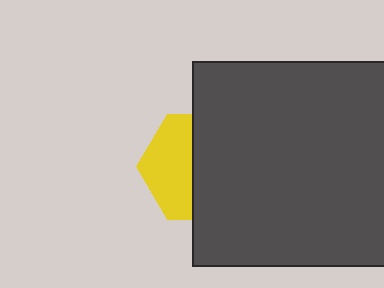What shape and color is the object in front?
The object in front is a dark gray square.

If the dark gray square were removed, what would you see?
You would see the complete yellow hexagon.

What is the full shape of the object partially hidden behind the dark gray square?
The partially hidden object is a yellow hexagon.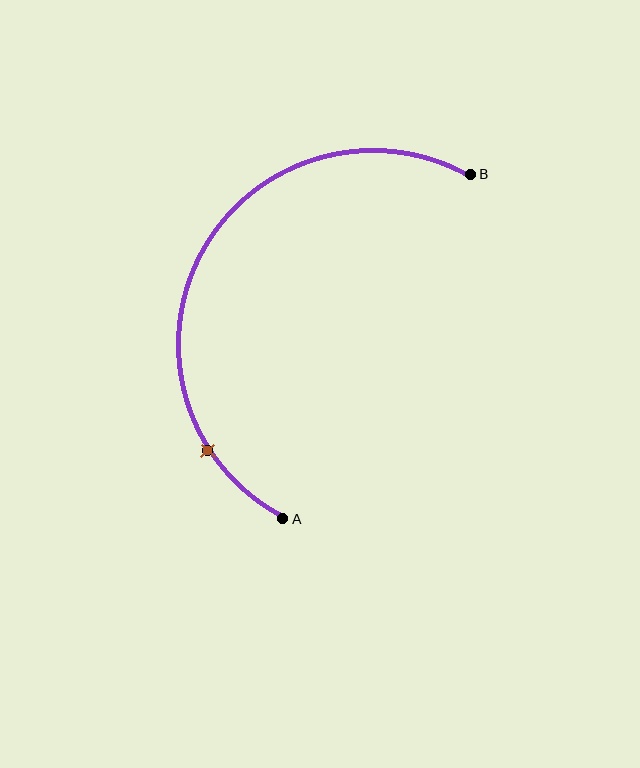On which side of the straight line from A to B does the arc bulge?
The arc bulges to the left of the straight line connecting A and B.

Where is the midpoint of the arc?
The arc midpoint is the point on the curve farthest from the straight line joining A and B. It sits to the left of that line.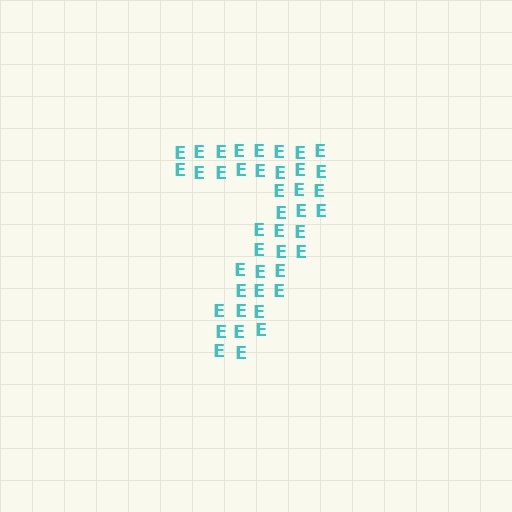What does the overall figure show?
The overall figure shows the digit 7.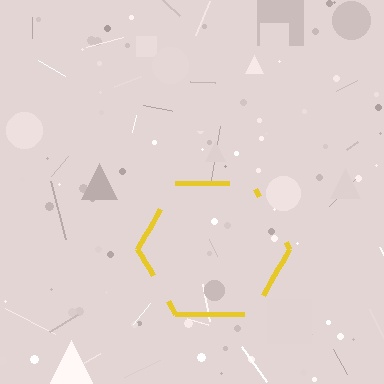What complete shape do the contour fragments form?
The contour fragments form a hexagon.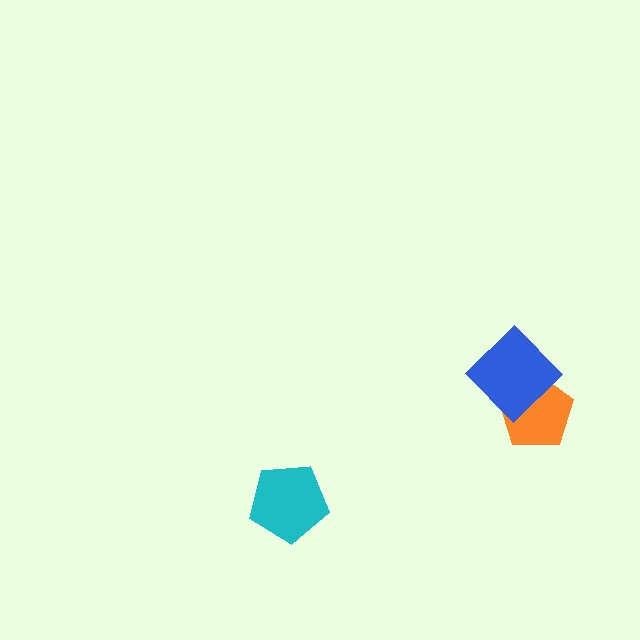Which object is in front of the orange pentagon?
The blue diamond is in front of the orange pentagon.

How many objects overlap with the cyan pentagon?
0 objects overlap with the cyan pentagon.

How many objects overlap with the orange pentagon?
1 object overlaps with the orange pentagon.